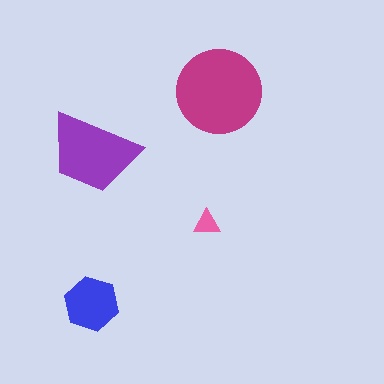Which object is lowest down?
The blue hexagon is bottommost.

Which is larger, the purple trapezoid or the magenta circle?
The magenta circle.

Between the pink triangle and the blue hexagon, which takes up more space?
The blue hexagon.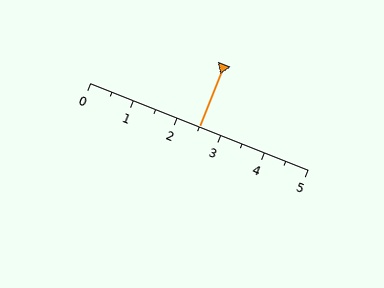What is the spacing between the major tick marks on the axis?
The major ticks are spaced 1 apart.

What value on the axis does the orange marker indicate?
The marker indicates approximately 2.5.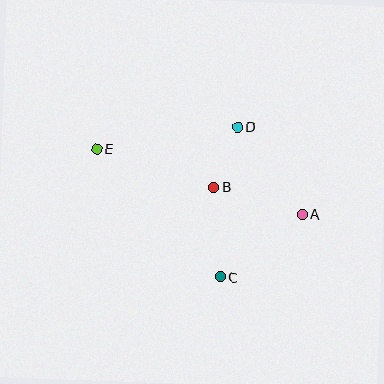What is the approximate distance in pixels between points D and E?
The distance between D and E is approximately 143 pixels.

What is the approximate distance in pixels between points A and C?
The distance between A and C is approximately 104 pixels.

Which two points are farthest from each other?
Points A and E are farthest from each other.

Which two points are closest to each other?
Points B and D are closest to each other.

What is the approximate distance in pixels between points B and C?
The distance between B and C is approximately 90 pixels.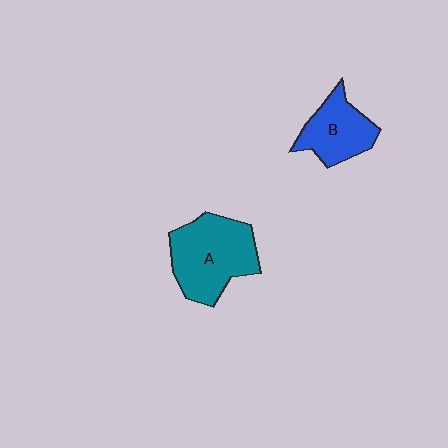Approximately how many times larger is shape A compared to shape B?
Approximately 1.5 times.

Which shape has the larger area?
Shape A (teal).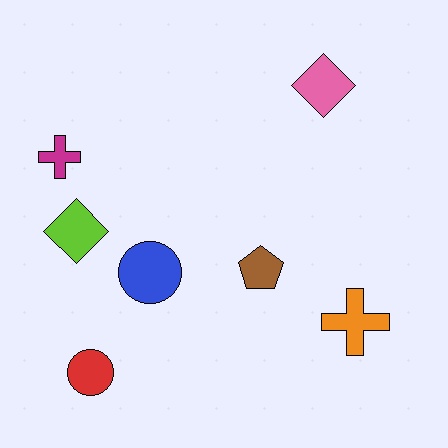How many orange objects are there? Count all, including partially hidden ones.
There is 1 orange object.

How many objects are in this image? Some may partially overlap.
There are 7 objects.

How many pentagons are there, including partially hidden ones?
There is 1 pentagon.